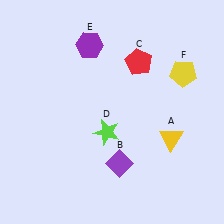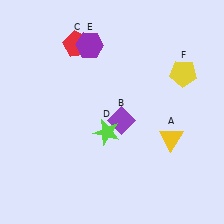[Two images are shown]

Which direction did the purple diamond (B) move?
The purple diamond (B) moved up.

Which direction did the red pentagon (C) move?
The red pentagon (C) moved left.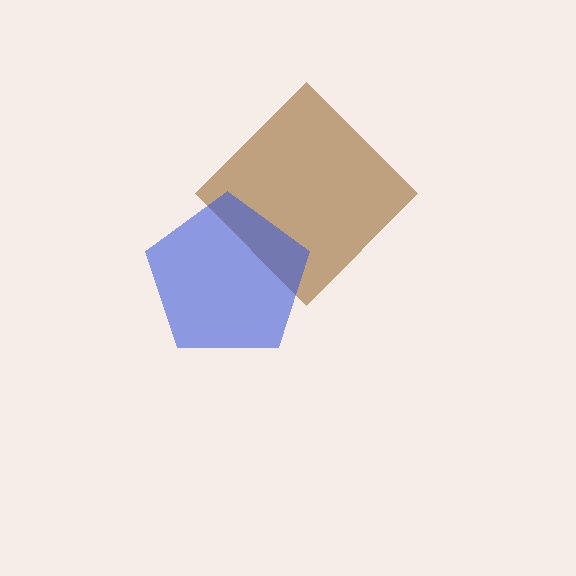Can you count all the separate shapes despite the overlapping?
Yes, there are 2 separate shapes.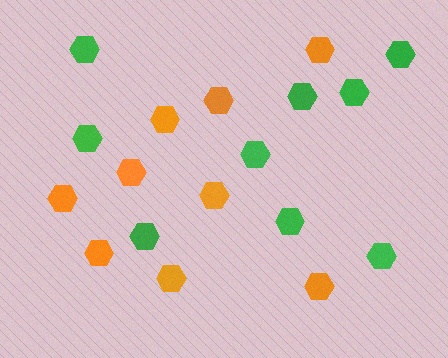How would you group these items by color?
There are 2 groups: one group of green hexagons (9) and one group of orange hexagons (9).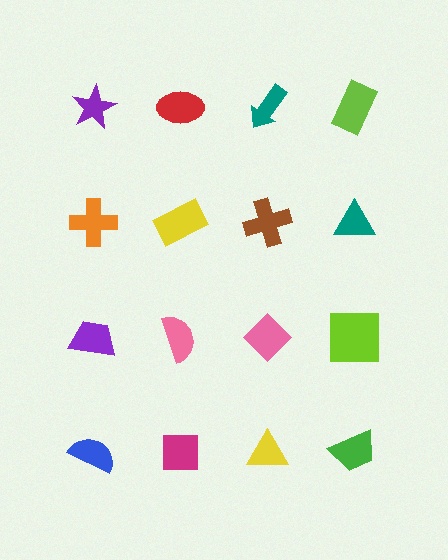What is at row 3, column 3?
A pink diamond.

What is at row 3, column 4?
A lime square.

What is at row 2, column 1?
An orange cross.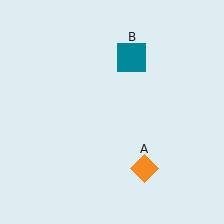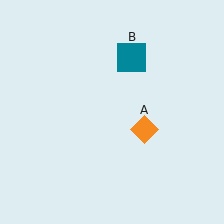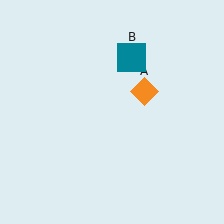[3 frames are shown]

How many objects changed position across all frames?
1 object changed position: orange diamond (object A).